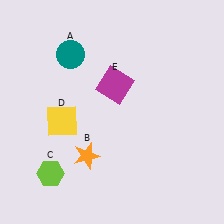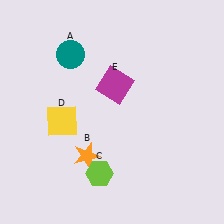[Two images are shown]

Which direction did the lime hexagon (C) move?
The lime hexagon (C) moved right.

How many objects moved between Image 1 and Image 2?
1 object moved between the two images.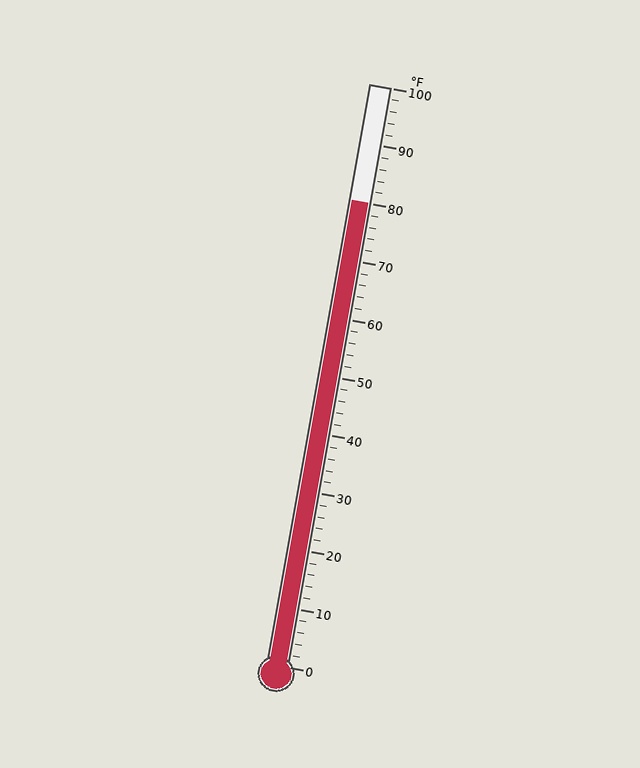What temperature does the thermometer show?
The thermometer shows approximately 80°F.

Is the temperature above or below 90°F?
The temperature is below 90°F.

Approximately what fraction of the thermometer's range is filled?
The thermometer is filled to approximately 80% of its range.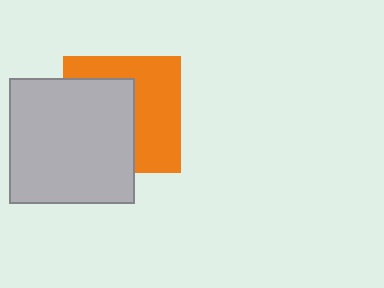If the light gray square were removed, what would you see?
You would see the complete orange square.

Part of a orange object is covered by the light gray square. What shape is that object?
It is a square.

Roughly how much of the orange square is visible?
About half of it is visible (roughly 50%).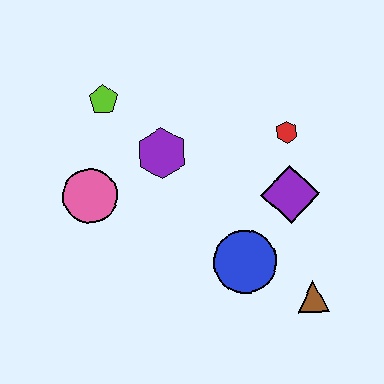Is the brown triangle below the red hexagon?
Yes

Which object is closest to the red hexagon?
The purple diamond is closest to the red hexagon.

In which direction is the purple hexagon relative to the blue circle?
The purple hexagon is above the blue circle.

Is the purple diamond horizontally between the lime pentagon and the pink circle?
No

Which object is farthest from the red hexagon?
The pink circle is farthest from the red hexagon.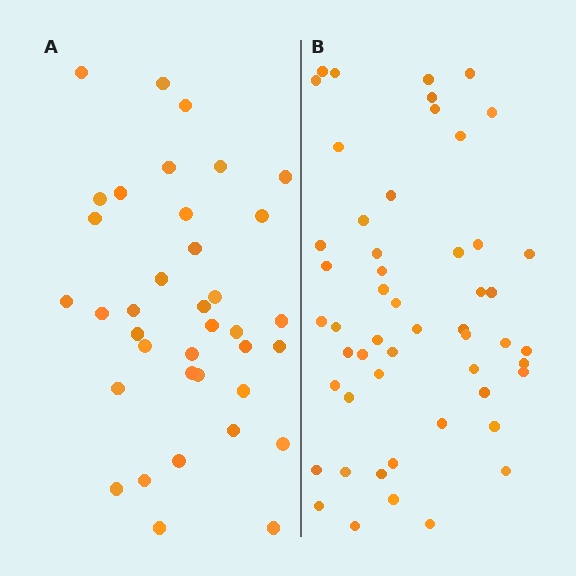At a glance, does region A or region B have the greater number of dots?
Region B (the right region) has more dots.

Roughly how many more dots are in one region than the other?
Region B has approximately 15 more dots than region A.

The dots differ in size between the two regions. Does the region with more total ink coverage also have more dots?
No. Region A has more total ink coverage because its dots are larger, but region B actually contains more individual dots. Total area can be misleading — the number of items is what matters here.